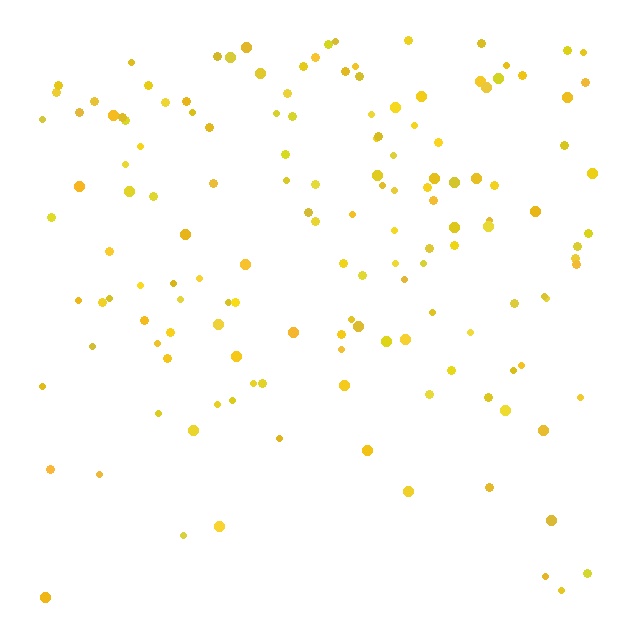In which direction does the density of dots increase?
From bottom to top, with the top side densest.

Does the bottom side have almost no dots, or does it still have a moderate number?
Still a moderate number, just noticeably fewer than the top.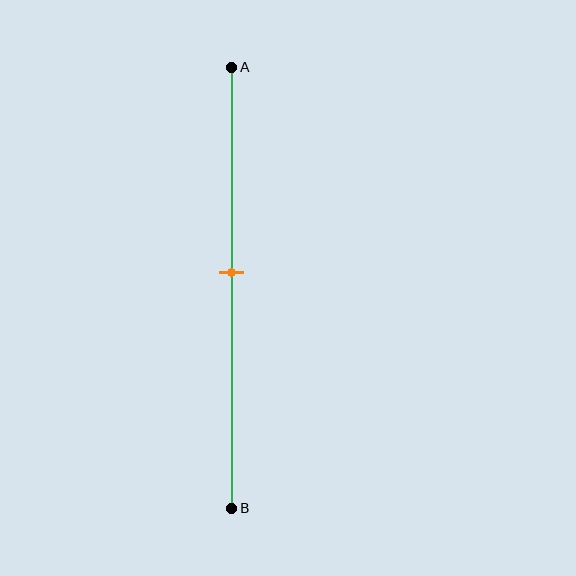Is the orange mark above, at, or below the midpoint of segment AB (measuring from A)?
The orange mark is above the midpoint of segment AB.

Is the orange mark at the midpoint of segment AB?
No, the mark is at about 45% from A, not at the 50% midpoint.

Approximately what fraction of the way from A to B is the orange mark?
The orange mark is approximately 45% of the way from A to B.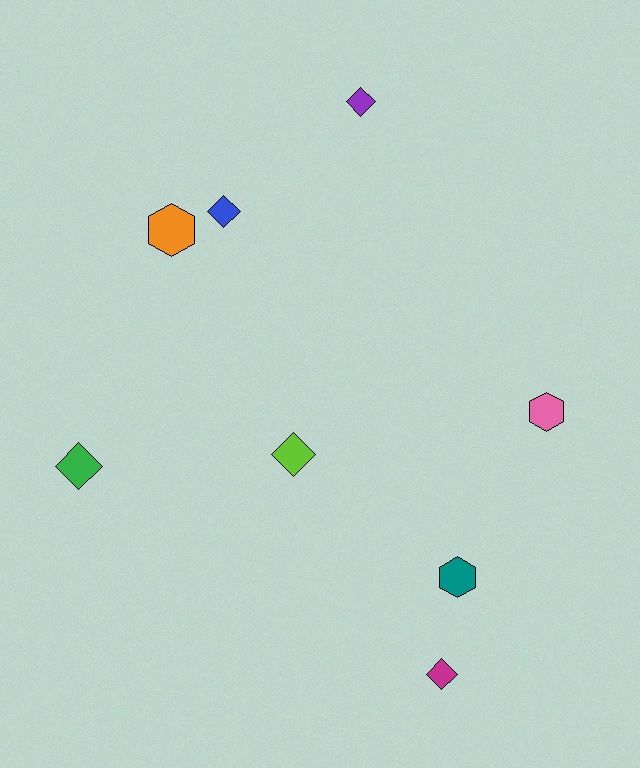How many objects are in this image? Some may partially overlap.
There are 8 objects.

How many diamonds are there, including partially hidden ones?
There are 5 diamonds.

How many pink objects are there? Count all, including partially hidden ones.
There is 1 pink object.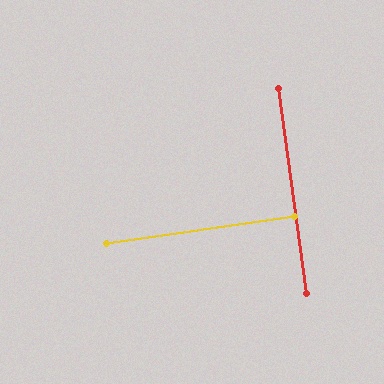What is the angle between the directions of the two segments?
Approximately 90 degrees.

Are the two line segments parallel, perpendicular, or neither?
Perpendicular — they meet at approximately 90°.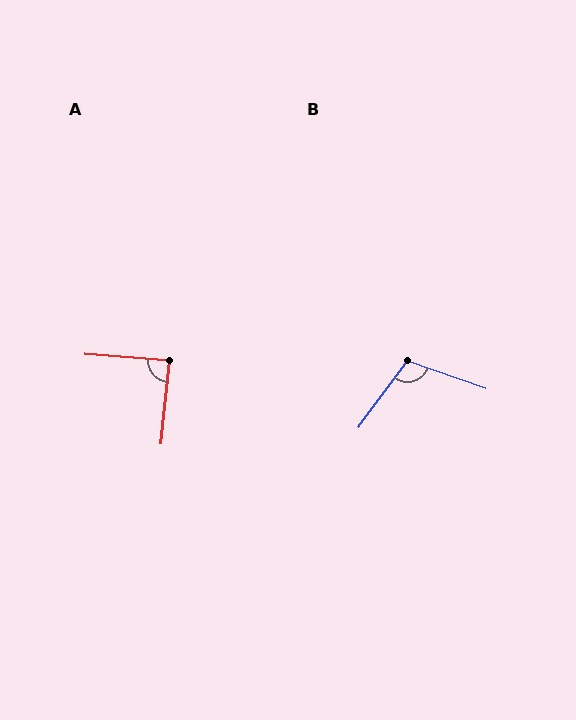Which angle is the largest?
B, at approximately 107 degrees.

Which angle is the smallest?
A, at approximately 88 degrees.